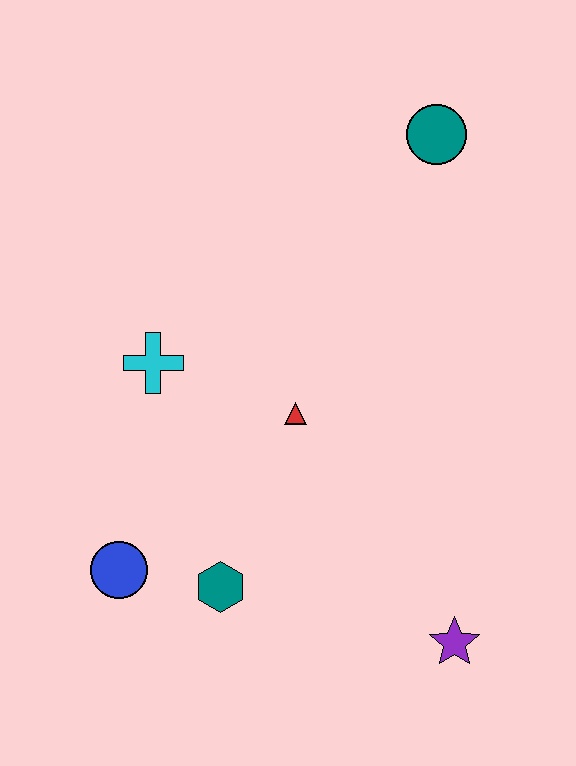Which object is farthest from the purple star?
The teal circle is farthest from the purple star.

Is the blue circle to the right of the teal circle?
No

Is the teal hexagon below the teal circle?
Yes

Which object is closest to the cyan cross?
The red triangle is closest to the cyan cross.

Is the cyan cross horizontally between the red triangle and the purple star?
No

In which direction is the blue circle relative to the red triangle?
The blue circle is to the left of the red triangle.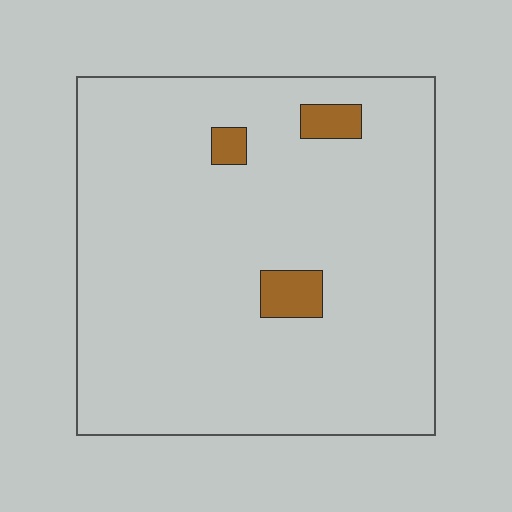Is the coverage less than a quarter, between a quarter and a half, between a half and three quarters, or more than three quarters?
Less than a quarter.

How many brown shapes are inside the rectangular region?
3.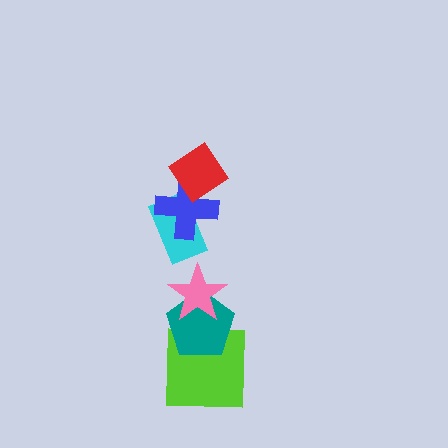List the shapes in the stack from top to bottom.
From top to bottom: the red diamond, the blue cross, the cyan rectangle, the pink star, the teal pentagon, the lime square.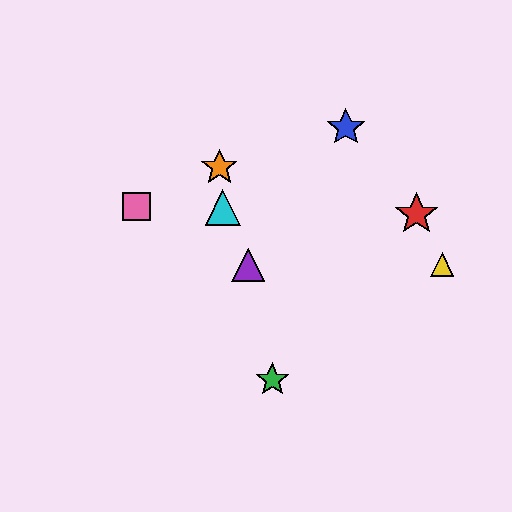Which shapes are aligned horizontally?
The yellow triangle, the purple triangle are aligned horizontally.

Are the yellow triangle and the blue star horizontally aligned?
No, the yellow triangle is at y≈265 and the blue star is at y≈128.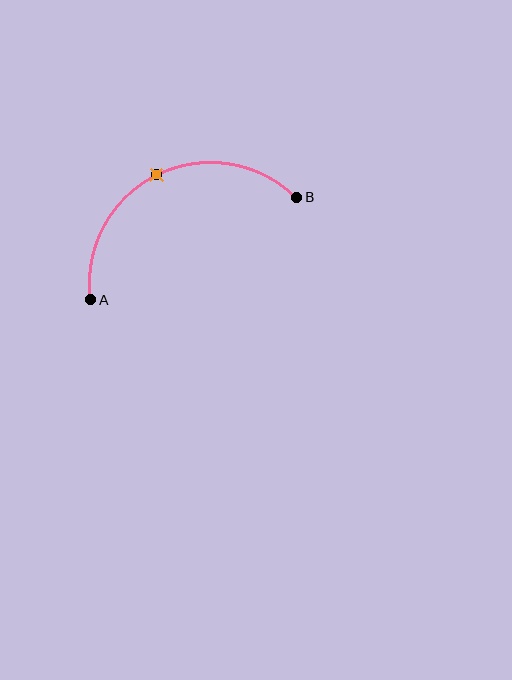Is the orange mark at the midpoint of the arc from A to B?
Yes. The orange mark lies on the arc at equal arc-length from both A and B — it is the arc midpoint.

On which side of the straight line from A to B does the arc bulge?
The arc bulges above the straight line connecting A and B.